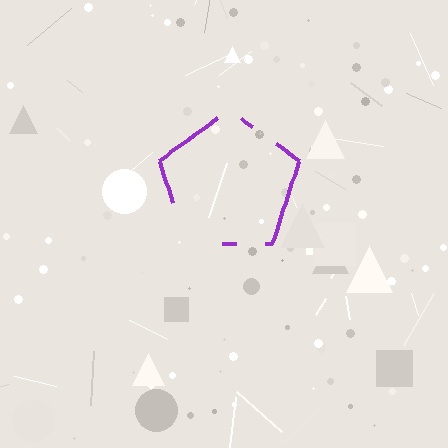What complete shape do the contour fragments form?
The contour fragments form a pentagon.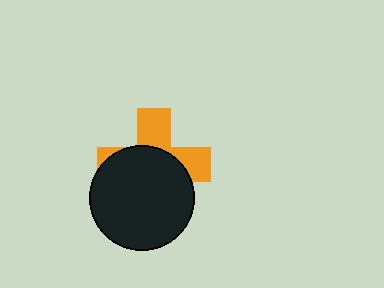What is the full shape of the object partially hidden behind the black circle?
The partially hidden object is an orange cross.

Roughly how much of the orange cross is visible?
A small part of it is visible (roughly 40%).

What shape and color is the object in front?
The object in front is a black circle.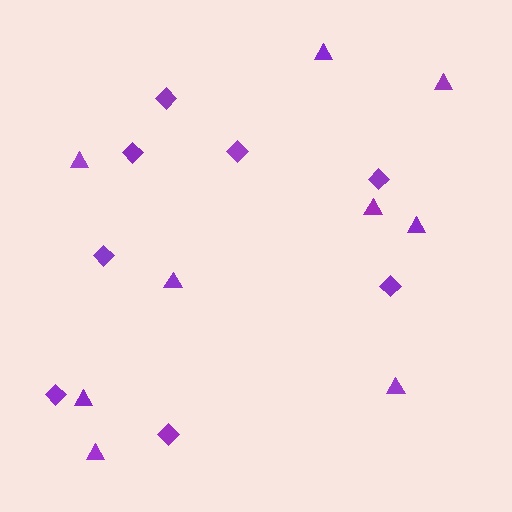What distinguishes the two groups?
There are 2 groups: one group of diamonds (8) and one group of triangles (9).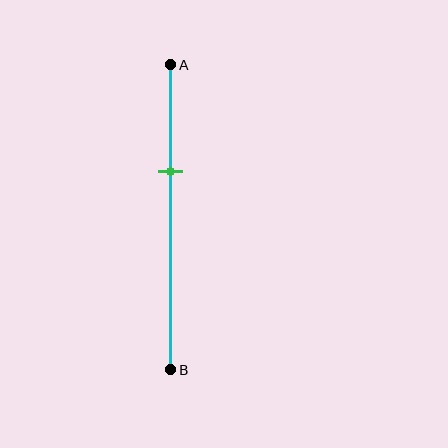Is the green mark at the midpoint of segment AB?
No, the mark is at about 35% from A, not at the 50% midpoint.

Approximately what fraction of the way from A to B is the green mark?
The green mark is approximately 35% of the way from A to B.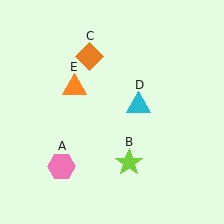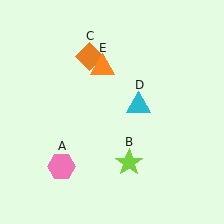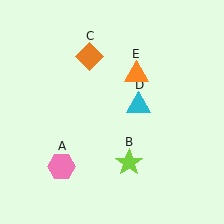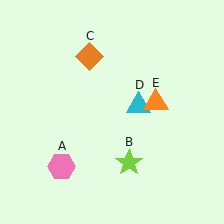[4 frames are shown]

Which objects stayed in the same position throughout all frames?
Pink hexagon (object A) and lime star (object B) and orange diamond (object C) and cyan triangle (object D) remained stationary.